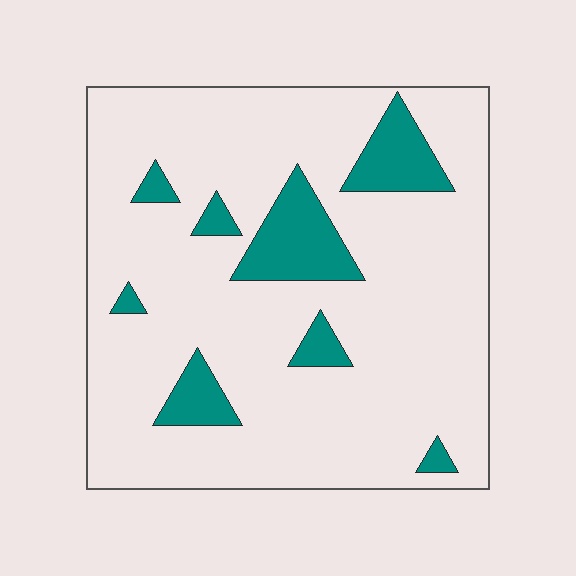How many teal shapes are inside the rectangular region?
8.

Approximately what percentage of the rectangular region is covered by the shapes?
Approximately 15%.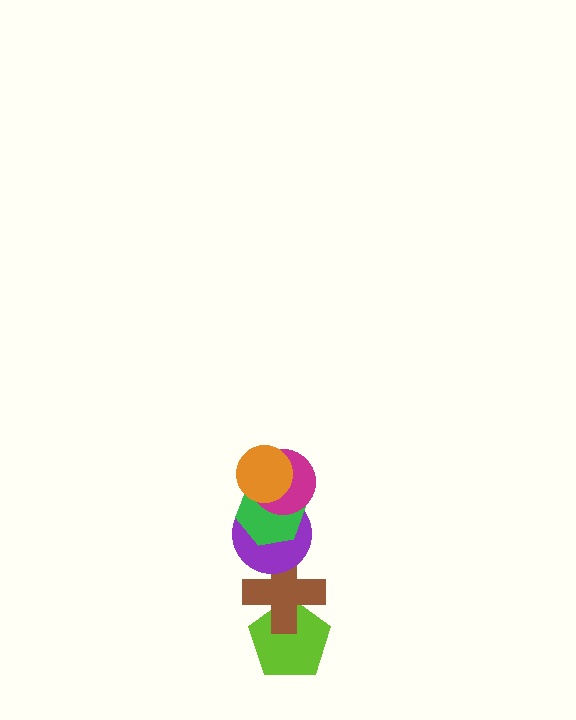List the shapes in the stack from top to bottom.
From top to bottom: the orange circle, the magenta circle, the green hexagon, the purple circle, the brown cross, the lime pentagon.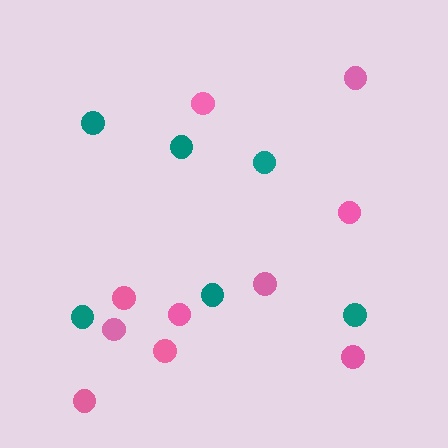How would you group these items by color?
There are 2 groups: one group of pink circles (10) and one group of teal circles (6).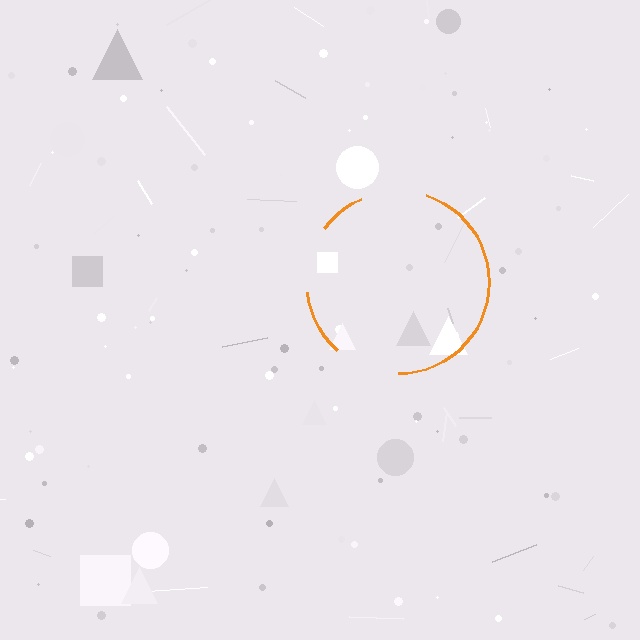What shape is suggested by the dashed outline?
The dashed outline suggests a circle.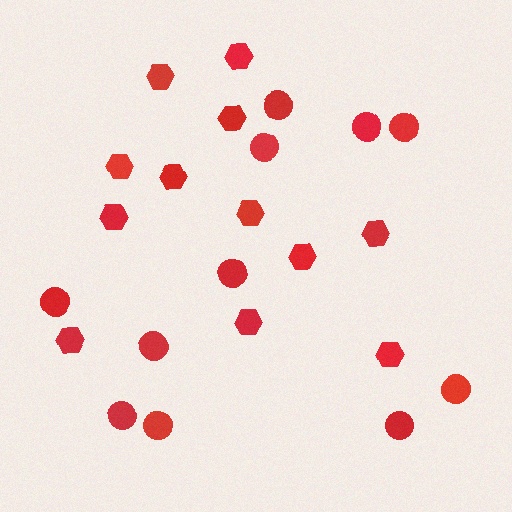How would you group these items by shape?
There are 2 groups: one group of hexagons (12) and one group of circles (11).